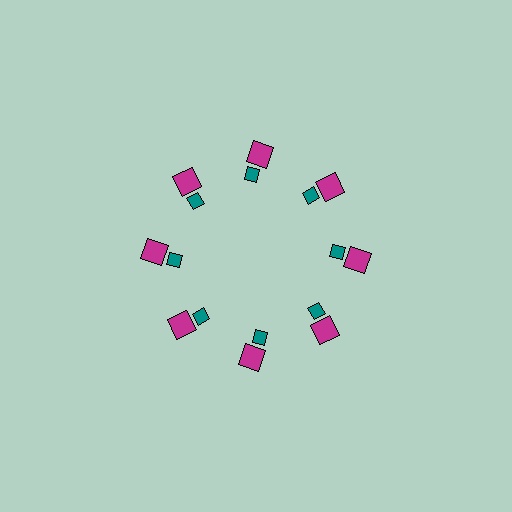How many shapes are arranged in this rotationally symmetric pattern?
There are 16 shapes, arranged in 8 groups of 2.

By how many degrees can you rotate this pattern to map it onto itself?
The pattern maps onto itself every 45 degrees of rotation.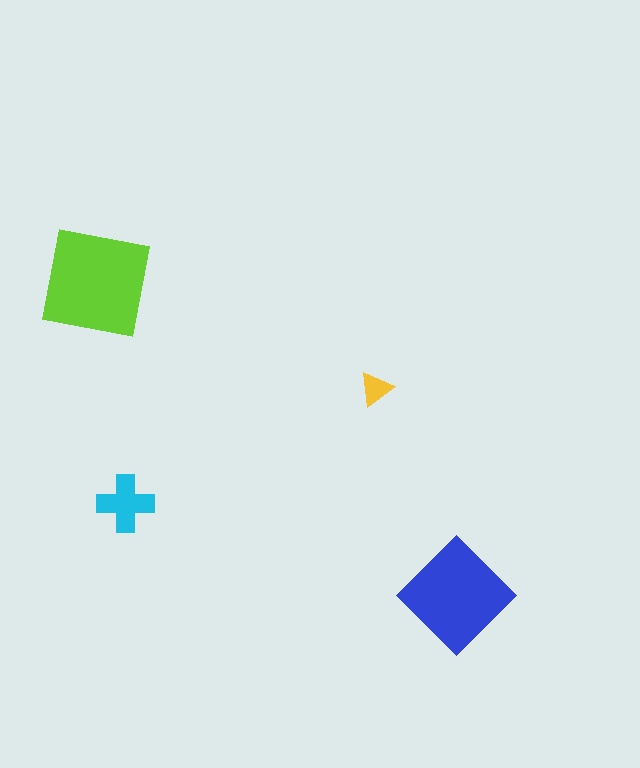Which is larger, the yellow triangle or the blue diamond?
The blue diamond.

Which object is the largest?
The lime square.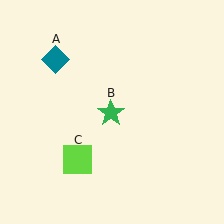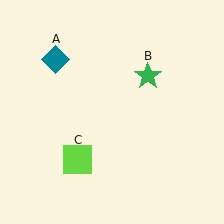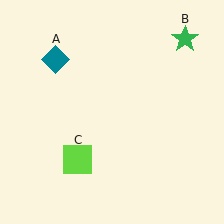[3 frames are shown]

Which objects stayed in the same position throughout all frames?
Teal diamond (object A) and lime square (object C) remained stationary.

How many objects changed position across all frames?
1 object changed position: green star (object B).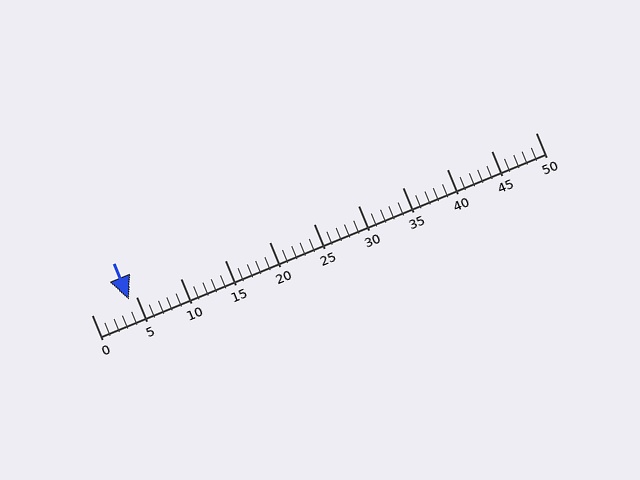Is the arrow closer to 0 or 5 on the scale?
The arrow is closer to 5.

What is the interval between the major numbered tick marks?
The major tick marks are spaced 5 units apart.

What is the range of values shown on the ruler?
The ruler shows values from 0 to 50.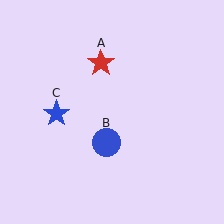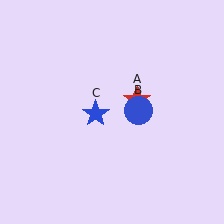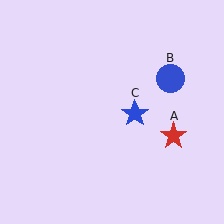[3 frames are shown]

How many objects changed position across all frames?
3 objects changed position: red star (object A), blue circle (object B), blue star (object C).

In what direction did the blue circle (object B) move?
The blue circle (object B) moved up and to the right.